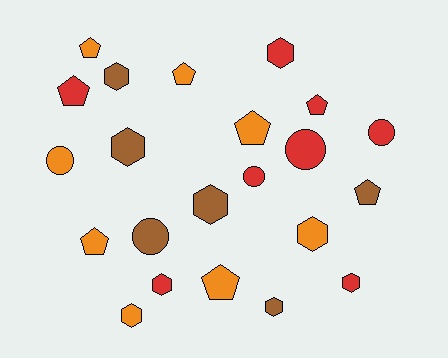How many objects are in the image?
There are 22 objects.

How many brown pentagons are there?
There is 1 brown pentagon.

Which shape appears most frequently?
Hexagon, with 9 objects.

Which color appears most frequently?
Red, with 8 objects.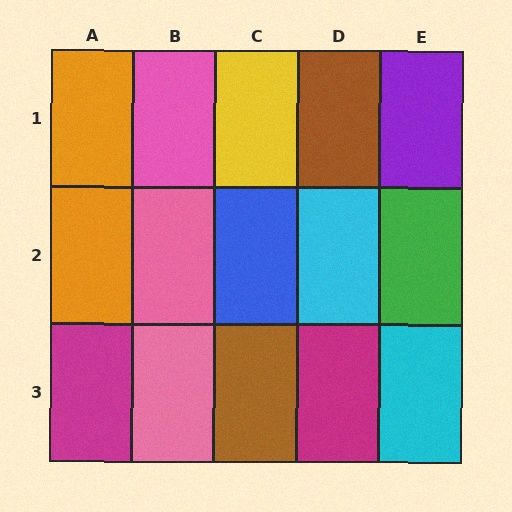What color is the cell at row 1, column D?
Brown.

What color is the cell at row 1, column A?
Orange.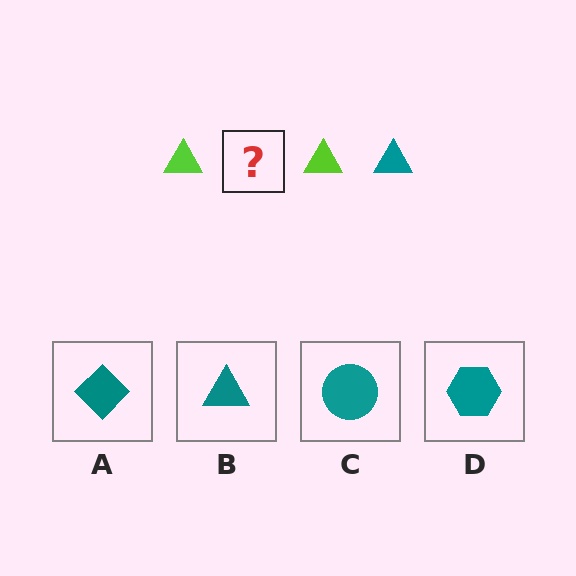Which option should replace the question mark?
Option B.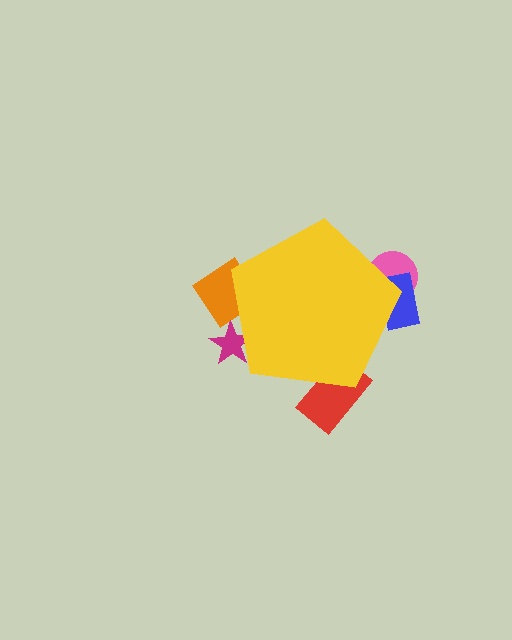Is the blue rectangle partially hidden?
Yes, the blue rectangle is partially hidden behind the yellow pentagon.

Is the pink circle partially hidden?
Yes, the pink circle is partially hidden behind the yellow pentagon.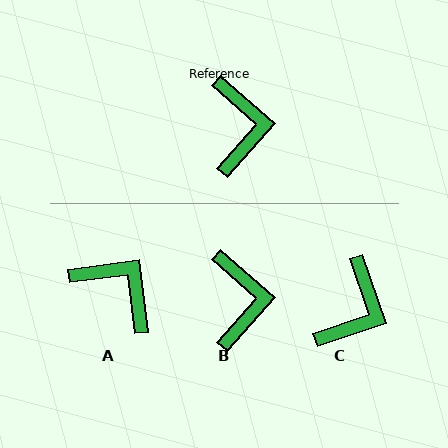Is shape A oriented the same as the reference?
No, it is off by about 49 degrees.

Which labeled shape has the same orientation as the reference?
B.